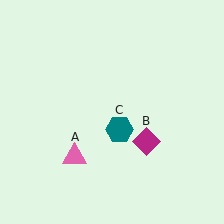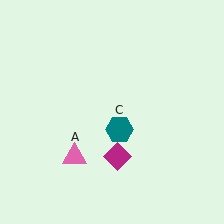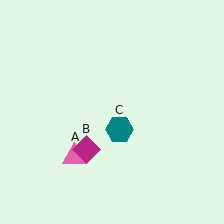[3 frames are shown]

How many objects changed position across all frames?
1 object changed position: magenta diamond (object B).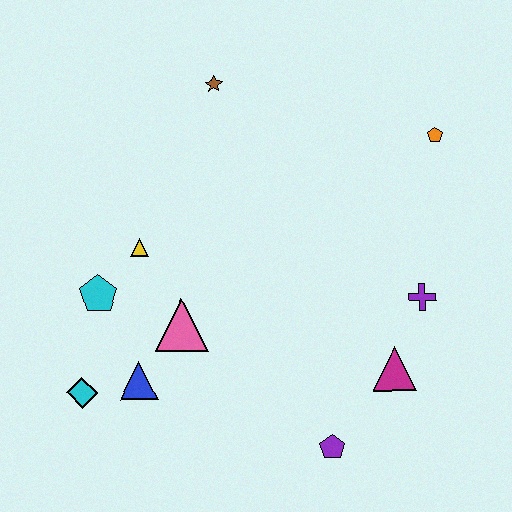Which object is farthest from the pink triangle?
The orange pentagon is farthest from the pink triangle.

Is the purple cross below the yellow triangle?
Yes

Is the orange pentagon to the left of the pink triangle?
No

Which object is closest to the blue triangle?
The cyan diamond is closest to the blue triangle.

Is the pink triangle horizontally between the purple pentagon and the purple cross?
No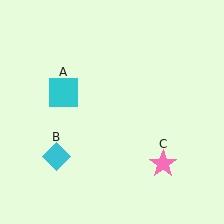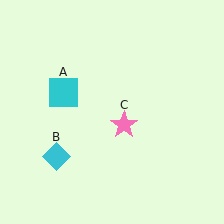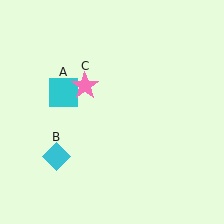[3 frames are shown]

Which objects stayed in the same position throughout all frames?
Cyan square (object A) and cyan diamond (object B) remained stationary.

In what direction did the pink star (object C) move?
The pink star (object C) moved up and to the left.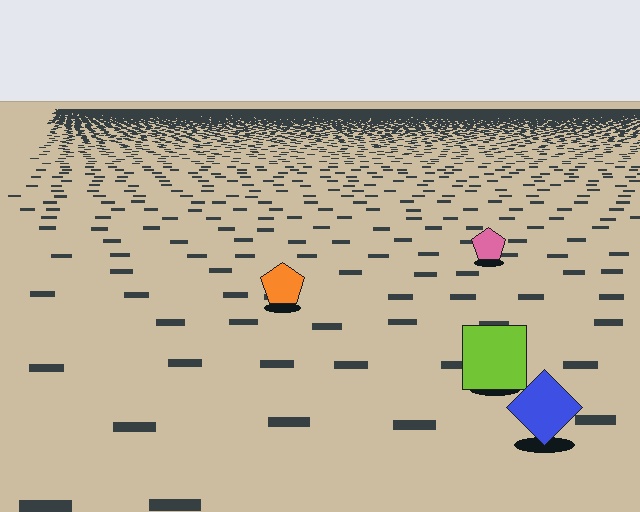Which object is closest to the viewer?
The blue diamond is closest. The texture marks near it are larger and more spread out.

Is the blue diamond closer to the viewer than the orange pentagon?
Yes. The blue diamond is closer — you can tell from the texture gradient: the ground texture is coarser near it.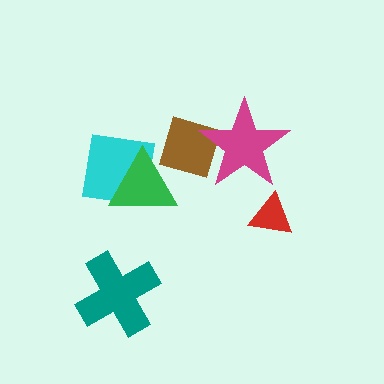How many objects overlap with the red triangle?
0 objects overlap with the red triangle.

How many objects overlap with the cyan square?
1 object overlaps with the cyan square.